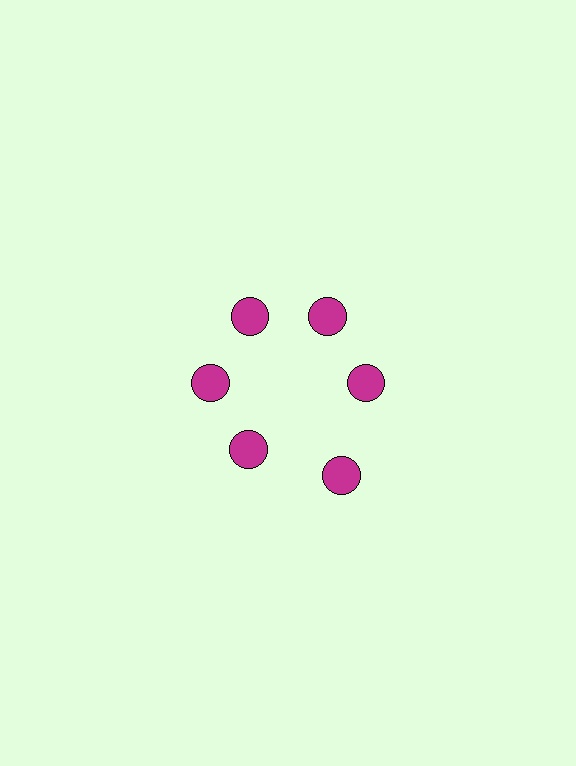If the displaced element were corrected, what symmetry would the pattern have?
It would have 6-fold rotational symmetry — the pattern would map onto itself every 60 degrees.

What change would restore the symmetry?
The symmetry would be restored by moving it inward, back onto the ring so that all 6 circles sit at equal angles and equal distance from the center.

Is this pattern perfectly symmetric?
No. The 6 magenta circles are arranged in a ring, but one element near the 5 o'clock position is pushed outward from the center, breaking the 6-fold rotational symmetry.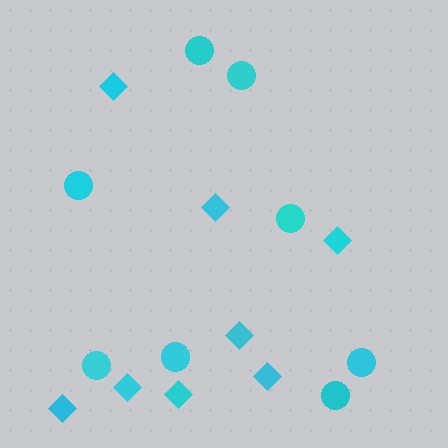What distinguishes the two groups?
There are 2 groups: one group of diamonds (8) and one group of circles (8).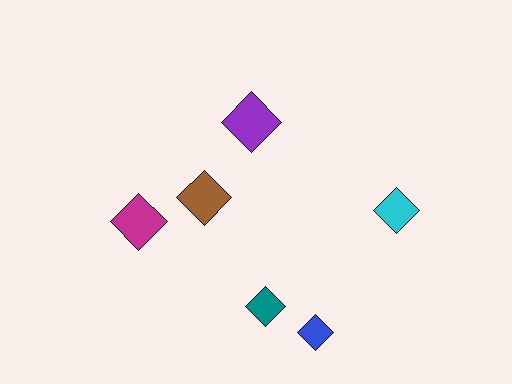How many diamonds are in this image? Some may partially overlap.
There are 6 diamonds.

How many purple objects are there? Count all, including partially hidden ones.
There is 1 purple object.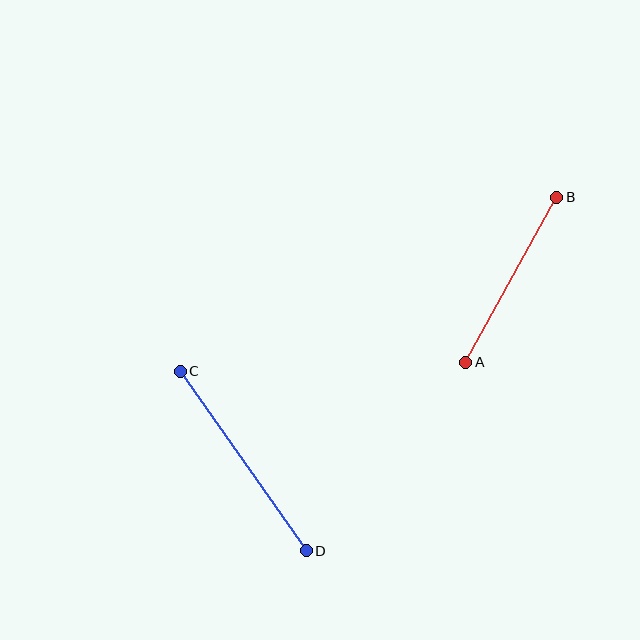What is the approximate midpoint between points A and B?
The midpoint is at approximately (511, 280) pixels.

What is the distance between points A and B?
The distance is approximately 188 pixels.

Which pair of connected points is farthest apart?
Points C and D are farthest apart.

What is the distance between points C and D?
The distance is approximately 219 pixels.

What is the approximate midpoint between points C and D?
The midpoint is at approximately (243, 461) pixels.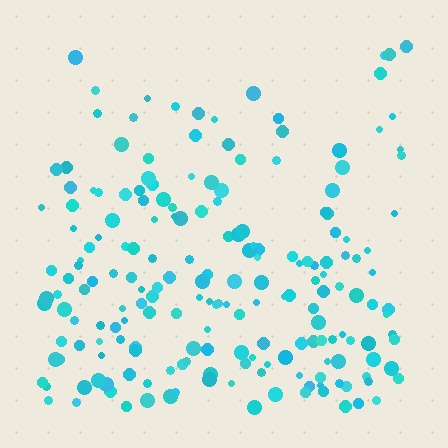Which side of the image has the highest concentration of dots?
The bottom.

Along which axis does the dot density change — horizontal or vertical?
Vertical.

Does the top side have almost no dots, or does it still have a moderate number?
Still a moderate number, just noticeably fewer than the bottom.